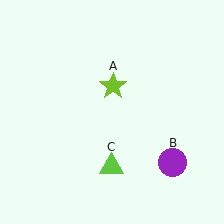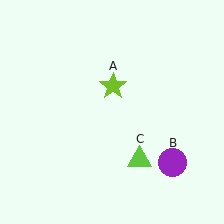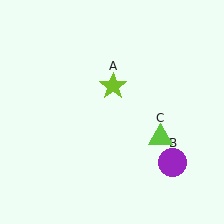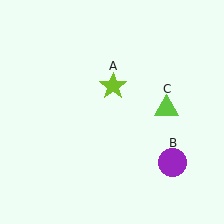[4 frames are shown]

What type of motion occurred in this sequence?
The lime triangle (object C) rotated counterclockwise around the center of the scene.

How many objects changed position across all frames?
1 object changed position: lime triangle (object C).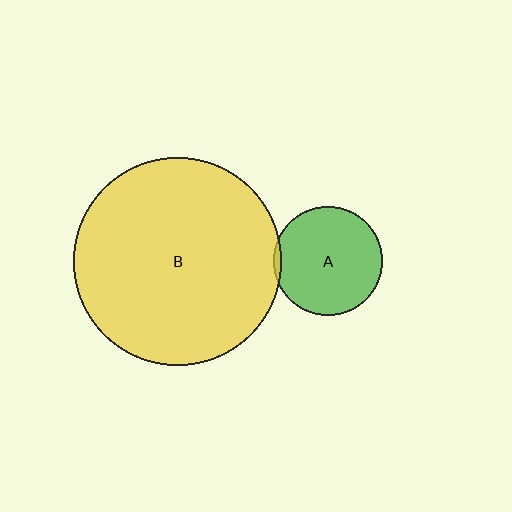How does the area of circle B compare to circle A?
Approximately 3.6 times.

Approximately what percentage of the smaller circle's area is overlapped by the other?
Approximately 5%.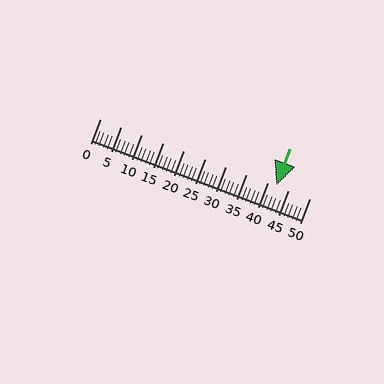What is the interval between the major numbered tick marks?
The major tick marks are spaced 5 units apart.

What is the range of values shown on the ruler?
The ruler shows values from 0 to 50.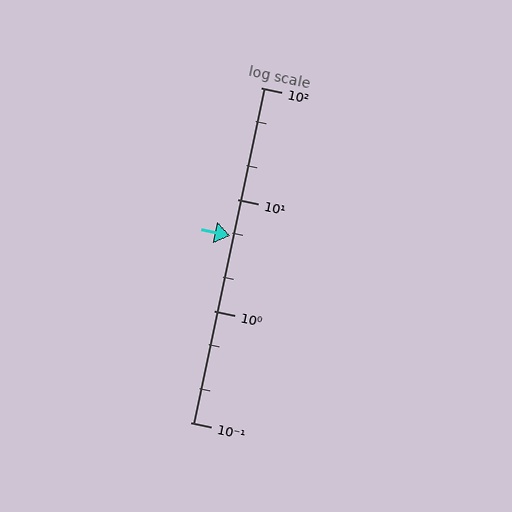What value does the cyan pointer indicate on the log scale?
The pointer indicates approximately 4.7.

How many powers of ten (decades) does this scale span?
The scale spans 3 decades, from 0.1 to 100.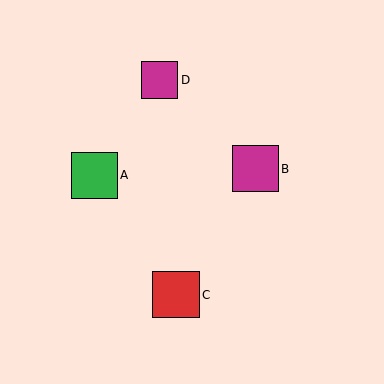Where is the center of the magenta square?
The center of the magenta square is at (159, 80).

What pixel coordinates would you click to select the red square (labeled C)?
Click at (176, 295) to select the red square C.